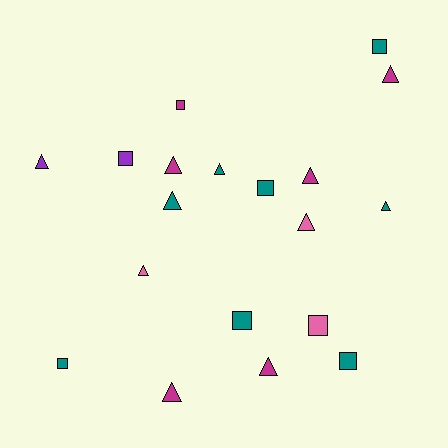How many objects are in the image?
There are 19 objects.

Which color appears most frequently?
Teal, with 8 objects.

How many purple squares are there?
There is 1 purple square.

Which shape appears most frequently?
Triangle, with 11 objects.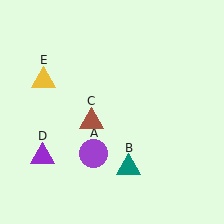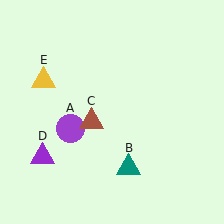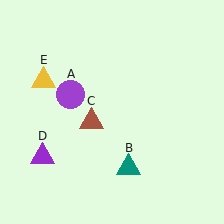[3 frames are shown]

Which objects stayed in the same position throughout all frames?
Teal triangle (object B) and brown triangle (object C) and purple triangle (object D) and yellow triangle (object E) remained stationary.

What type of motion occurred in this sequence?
The purple circle (object A) rotated clockwise around the center of the scene.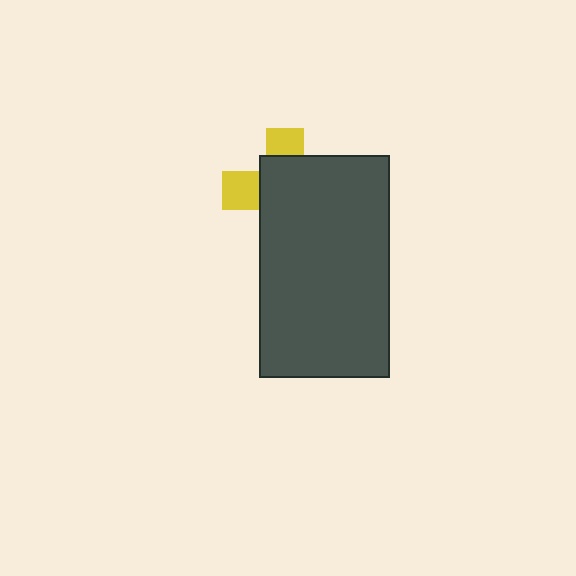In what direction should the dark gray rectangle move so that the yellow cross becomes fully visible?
The dark gray rectangle should move toward the lower-right. That is the shortest direction to clear the overlap and leave the yellow cross fully visible.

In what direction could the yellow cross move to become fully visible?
The yellow cross could move toward the upper-left. That would shift it out from behind the dark gray rectangle entirely.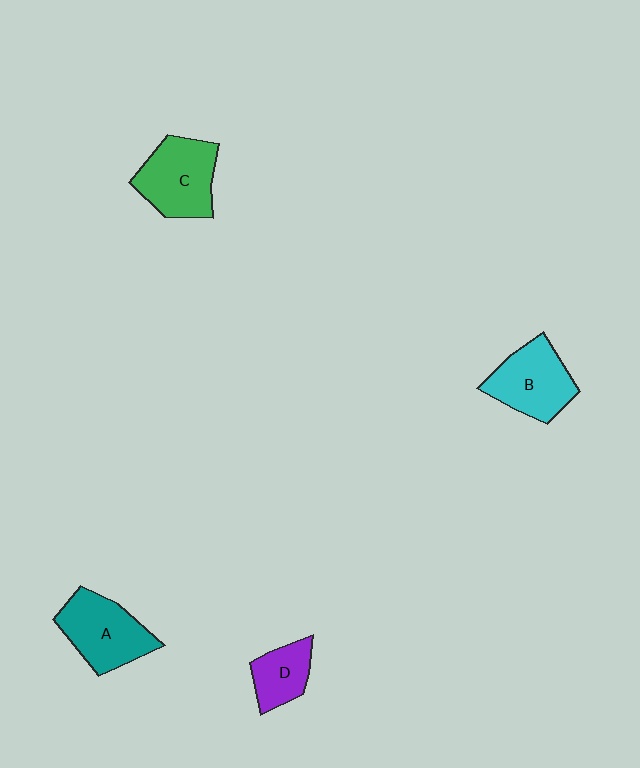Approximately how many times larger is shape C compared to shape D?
Approximately 1.7 times.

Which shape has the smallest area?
Shape D (purple).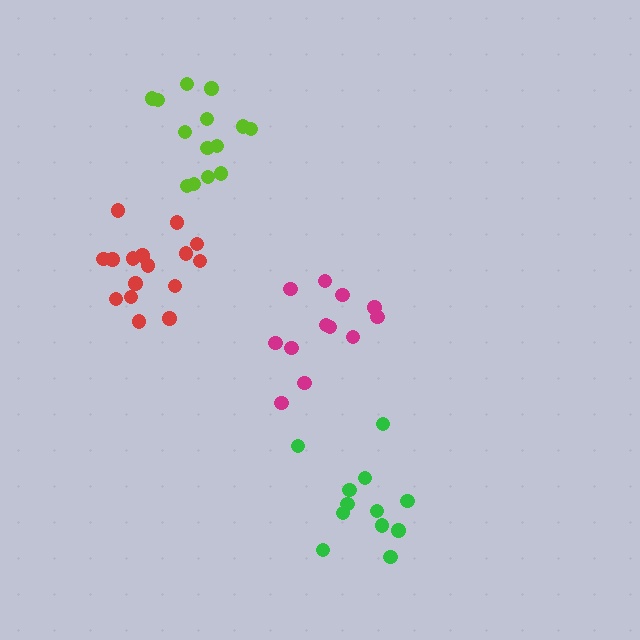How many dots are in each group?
Group 1: 14 dots, Group 2: 12 dots, Group 3: 17 dots, Group 4: 12 dots (55 total).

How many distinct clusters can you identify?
There are 4 distinct clusters.